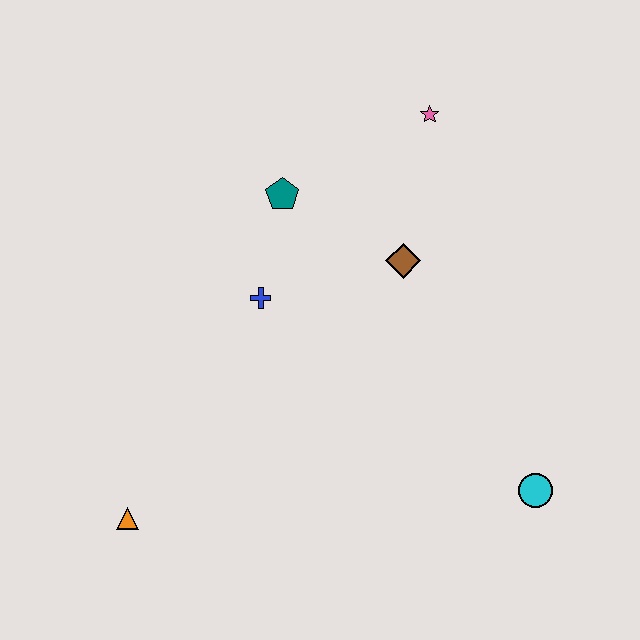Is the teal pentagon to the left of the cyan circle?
Yes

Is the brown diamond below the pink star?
Yes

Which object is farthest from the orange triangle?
The pink star is farthest from the orange triangle.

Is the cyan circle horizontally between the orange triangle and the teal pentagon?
No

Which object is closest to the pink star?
The brown diamond is closest to the pink star.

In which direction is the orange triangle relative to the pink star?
The orange triangle is below the pink star.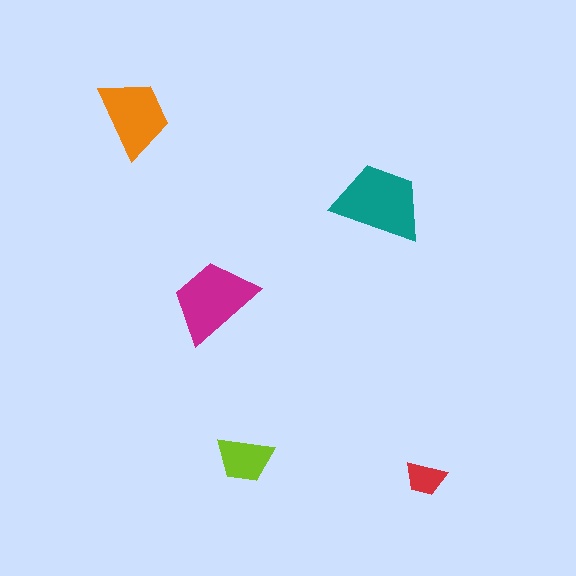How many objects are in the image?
There are 5 objects in the image.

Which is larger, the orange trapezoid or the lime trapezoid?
The orange one.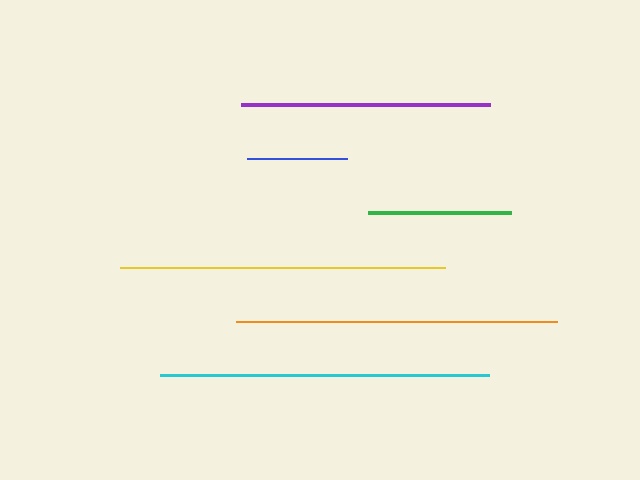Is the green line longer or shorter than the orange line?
The orange line is longer than the green line.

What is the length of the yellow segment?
The yellow segment is approximately 326 pixels long.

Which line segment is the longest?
The cyan line is the longest at approximately 330 pixels.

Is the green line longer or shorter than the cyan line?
The cyan line is longer than the green line.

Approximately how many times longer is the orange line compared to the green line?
The orange line is approximately 2.2 times the length of the green line.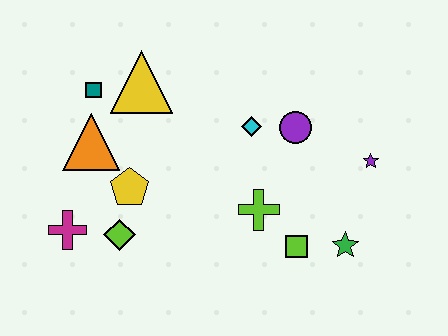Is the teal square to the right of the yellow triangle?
No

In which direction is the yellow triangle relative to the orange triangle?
The yellow triangle is above the orange triangle.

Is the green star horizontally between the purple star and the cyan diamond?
Yes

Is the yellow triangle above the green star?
Yes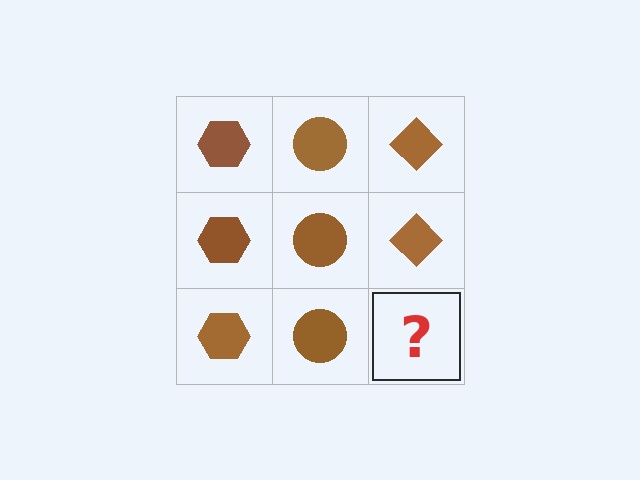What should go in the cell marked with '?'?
The missing cell should contain a brown diamond.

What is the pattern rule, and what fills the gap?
The rule is that each column has a consistent shape. The gap should be filled with a brown diamond.